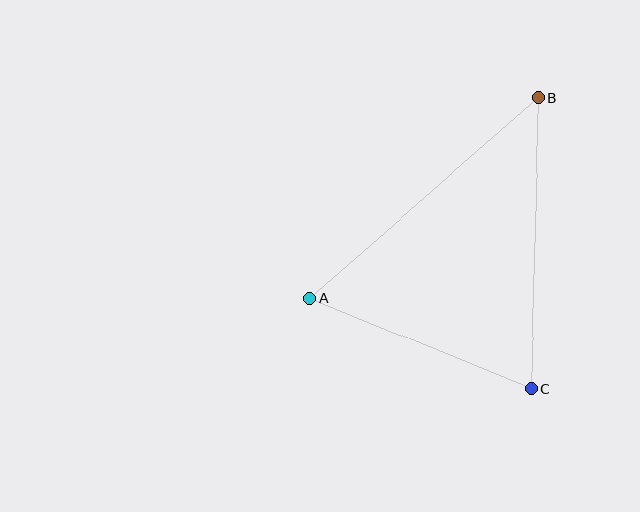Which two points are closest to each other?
Points A and C are closest to each other.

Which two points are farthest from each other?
Points A and B are farthest from each other.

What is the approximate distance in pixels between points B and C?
The distance between B and C is approximately 291 pixels.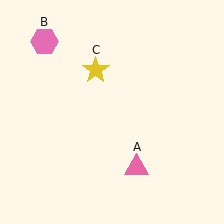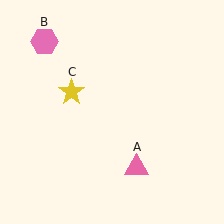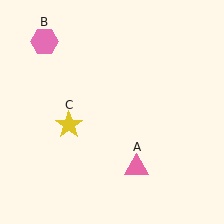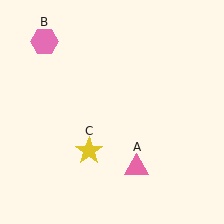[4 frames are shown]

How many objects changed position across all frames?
1 object changed position: yellow star (object C).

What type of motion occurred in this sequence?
The yellow star (object C) rotated counterclockwise around the center of the scene.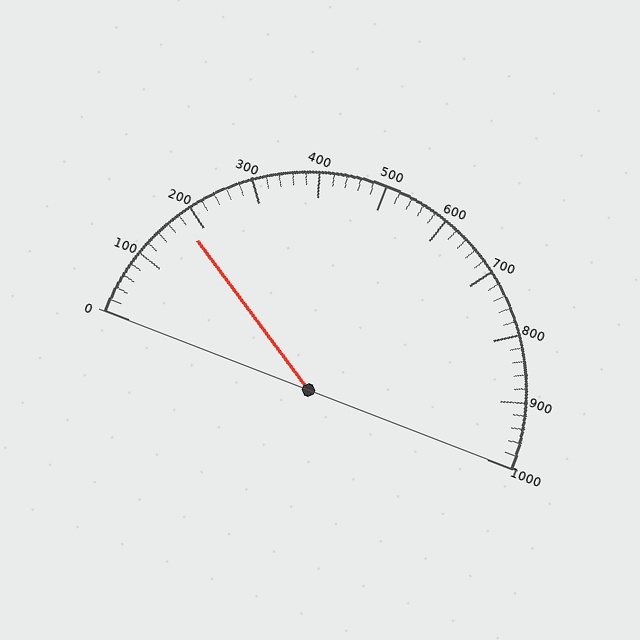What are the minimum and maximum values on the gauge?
The gauge ranges from 0 to 1000.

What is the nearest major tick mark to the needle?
The nearest major tick mark is 200.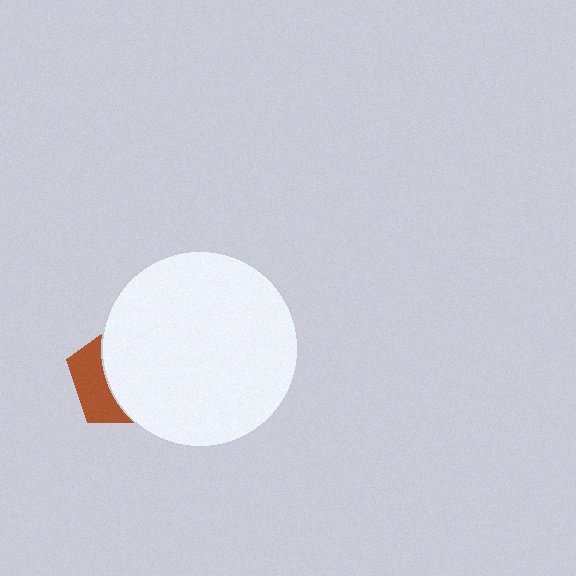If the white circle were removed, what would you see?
You would see the complete brown pentagon.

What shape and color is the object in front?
The object in front is a white circle.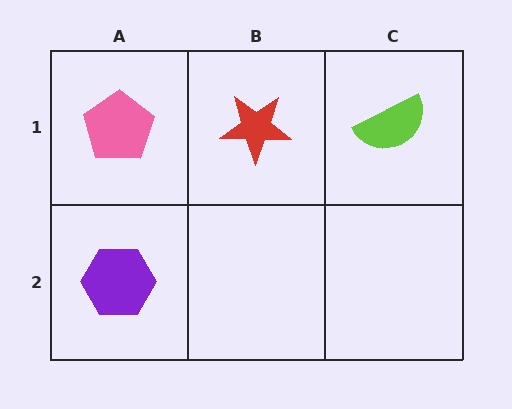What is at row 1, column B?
A red star.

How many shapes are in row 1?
3 shapes.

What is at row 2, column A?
A purple hexagon.